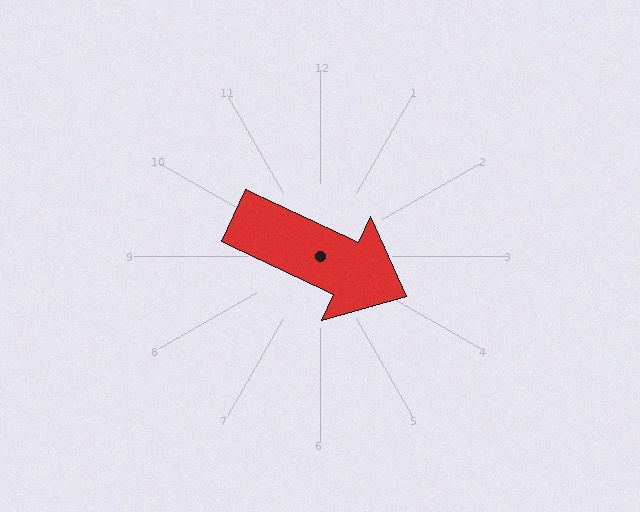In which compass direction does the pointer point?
Southeast.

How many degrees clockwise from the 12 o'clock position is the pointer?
Approximately 115 degrees.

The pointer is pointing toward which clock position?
Roughly 4 o'clock.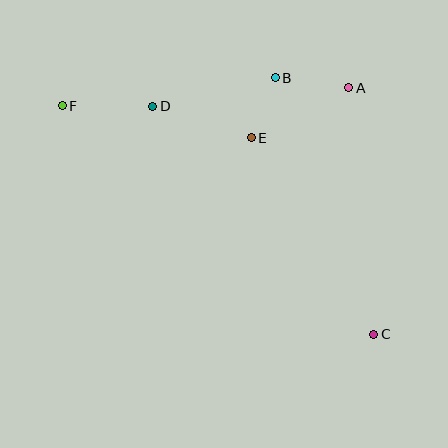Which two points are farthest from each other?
Points C and F are farthest from each other.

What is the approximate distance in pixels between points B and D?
The distance between B and D is approximately 126 pixels.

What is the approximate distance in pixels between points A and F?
The distance between A and F is approximately 287 pixels.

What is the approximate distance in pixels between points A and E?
The distance between A and E is approximately 109 pixels.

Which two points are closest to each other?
Points B and E are closest to each other.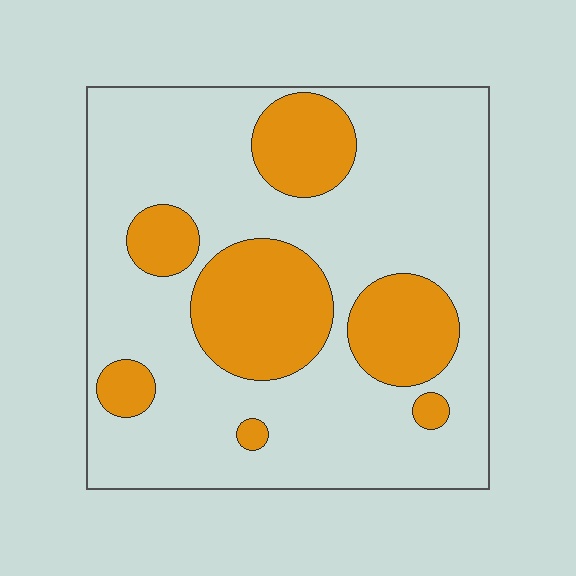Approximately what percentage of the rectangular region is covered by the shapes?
Approximately 25%.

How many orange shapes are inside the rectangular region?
7.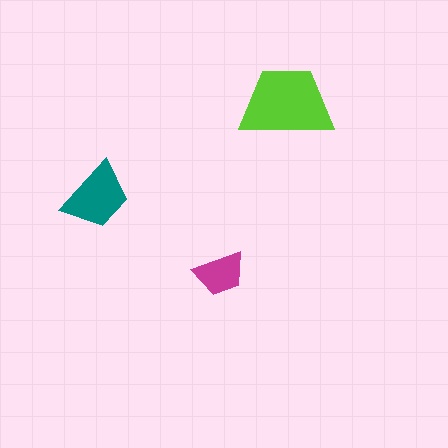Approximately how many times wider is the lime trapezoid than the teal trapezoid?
About 1.5 times wider.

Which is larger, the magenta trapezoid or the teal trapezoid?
The teal one.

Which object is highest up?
The lime trapezoid is topmost.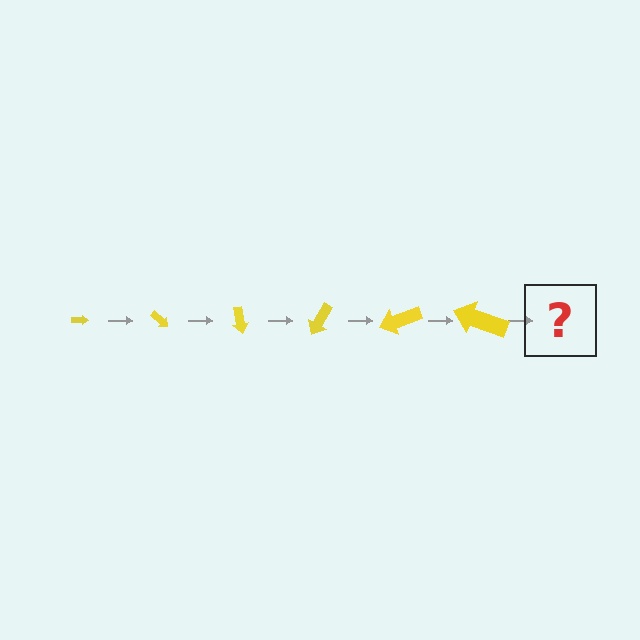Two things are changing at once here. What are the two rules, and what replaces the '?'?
The two rules are that the arrow grows larger each step and it rotates 40 degrees each step. The '?' should be an arrow, larger than the previous one and rotated 240 degrees from the start.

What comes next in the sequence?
The next element should be an arrow, larger than the previous one and rotated 240 degrees from the start.